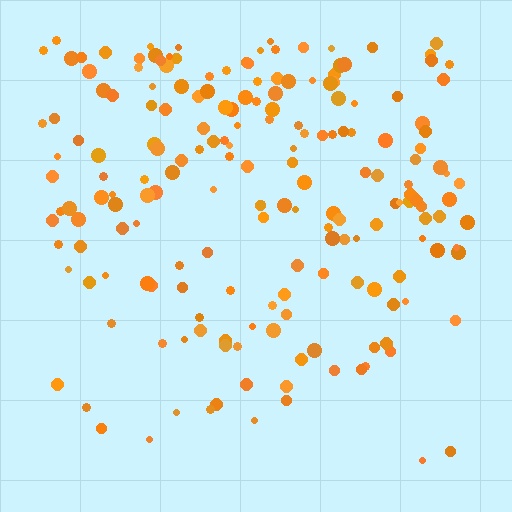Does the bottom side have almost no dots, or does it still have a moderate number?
Still a moderate number, just noticeably fewer than the top.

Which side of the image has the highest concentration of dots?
The top.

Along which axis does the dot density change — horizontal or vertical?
Vertical.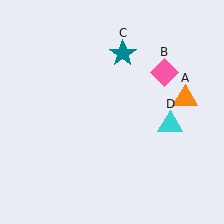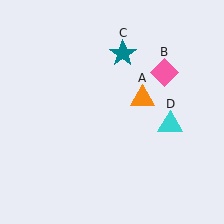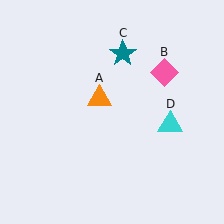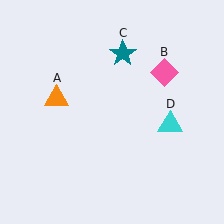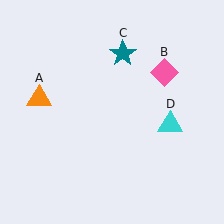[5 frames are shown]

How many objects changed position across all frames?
1 object changed position: orange triangle (object A).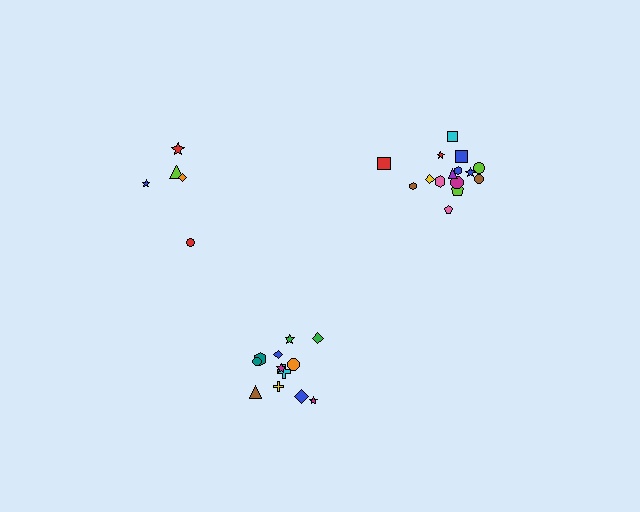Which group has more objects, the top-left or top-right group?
The top-right group.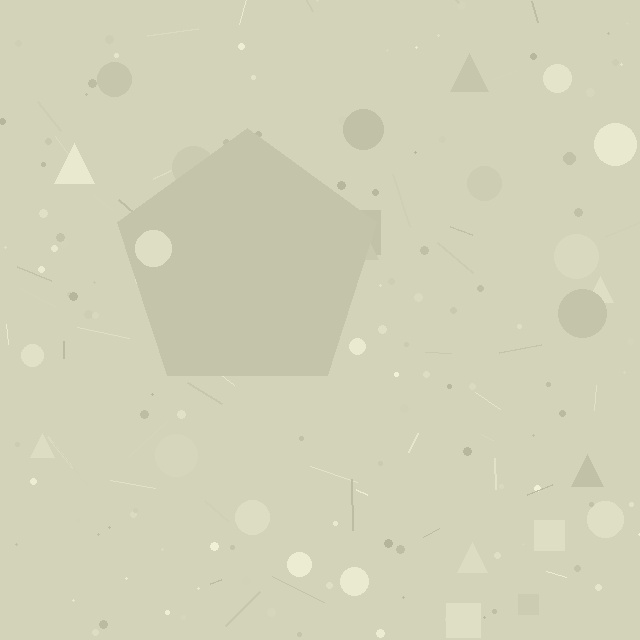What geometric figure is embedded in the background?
A pentagon is embedded in the background.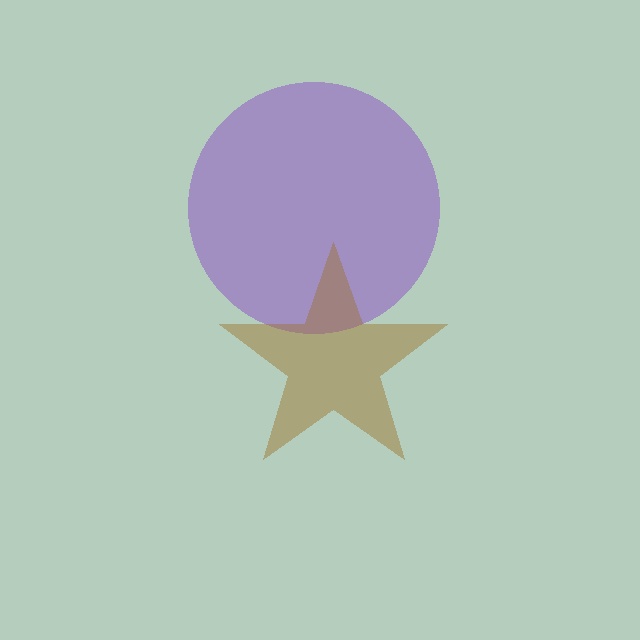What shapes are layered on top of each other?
The layered shapes are: a purple circle, a brown star.